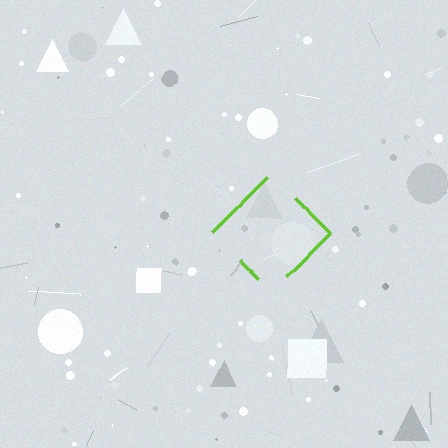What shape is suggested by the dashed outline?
The dashed outline suggests a diamond.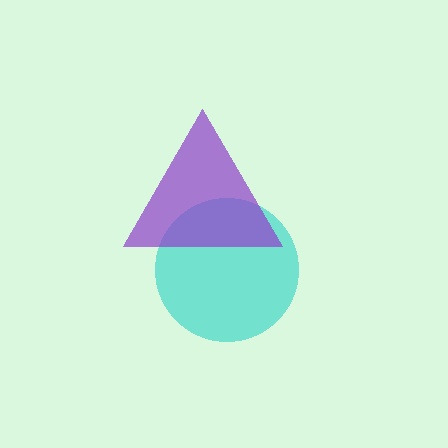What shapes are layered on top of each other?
The layered shapes are: a cyan circle, a purple triangle.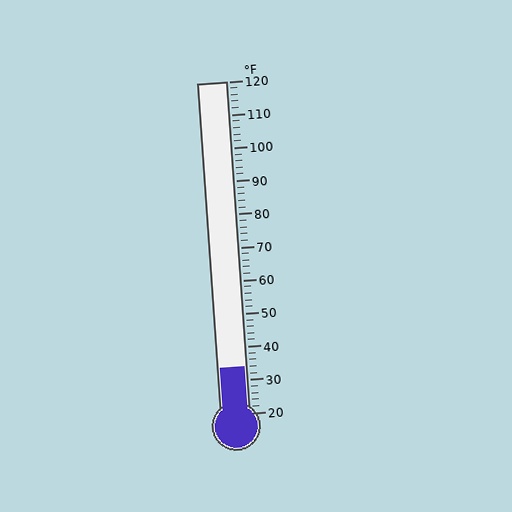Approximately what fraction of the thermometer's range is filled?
The thermometer is filled to approximately 15% of its range.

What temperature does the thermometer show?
The thermometer shows approximately 34°F.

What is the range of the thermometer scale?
The thermometer scale ranges from 20°F to 120°F.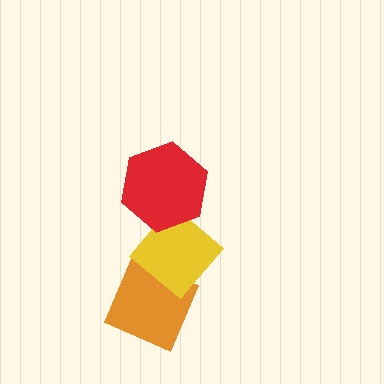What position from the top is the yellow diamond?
The yellow diamond is 2nd from the top.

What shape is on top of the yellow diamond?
The red hexagon is on top of the yellow diamond.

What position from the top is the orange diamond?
The orange diamond is 3rd from the top.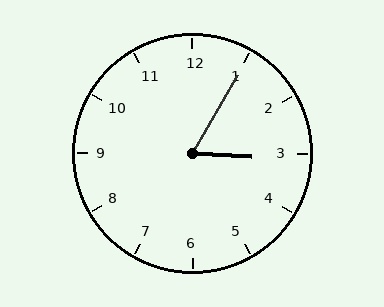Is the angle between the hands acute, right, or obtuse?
It is acute.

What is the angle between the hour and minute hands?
Approximately 62 degrees.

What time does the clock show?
3:05.